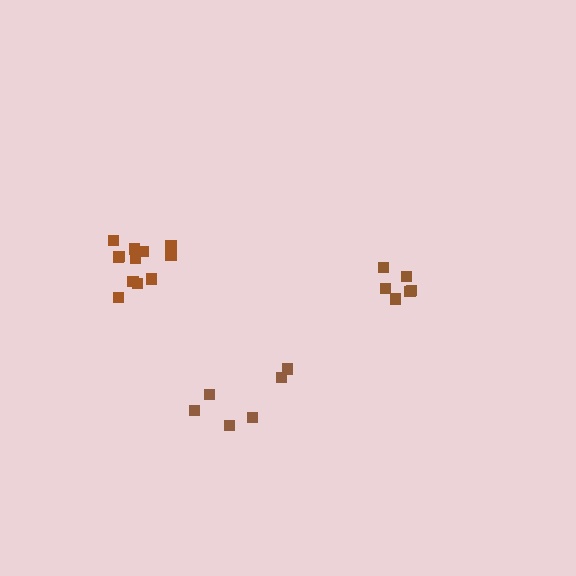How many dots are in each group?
Group 1: 6 dots, Group 2: 6 dots, Group 3: 12 dots (24 total).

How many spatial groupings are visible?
There are 3 spatial groupings.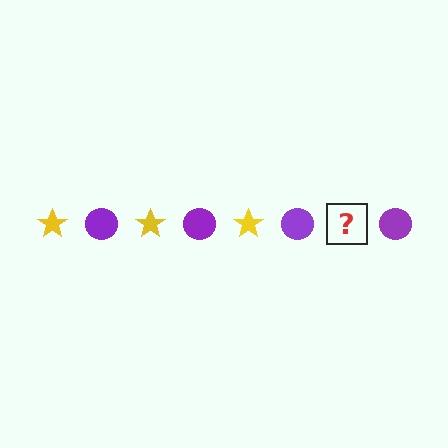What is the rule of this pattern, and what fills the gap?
The rule is that the pattern alternates between yellow star and purple circle. The gap should be filled with a yellow star.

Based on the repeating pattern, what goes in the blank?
The blank should be a yellow star.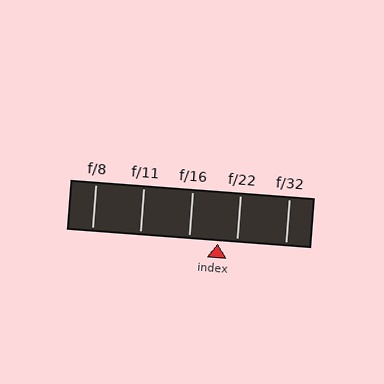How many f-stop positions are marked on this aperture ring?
There are 5 f-stop positions marked.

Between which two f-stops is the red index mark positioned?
The index mark is between f/16 and f/22.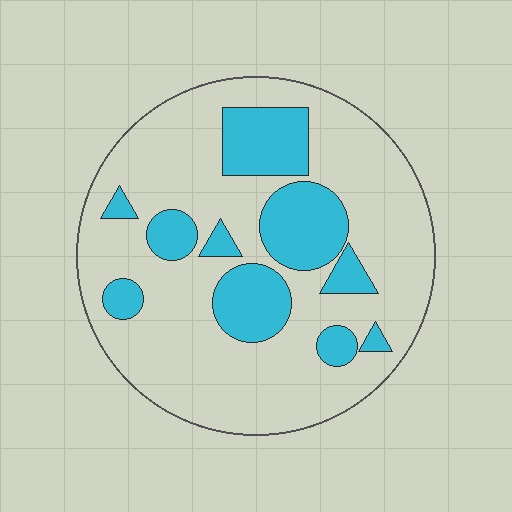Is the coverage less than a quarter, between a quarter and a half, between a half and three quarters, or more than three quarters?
Between a quarter and a half.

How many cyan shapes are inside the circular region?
10.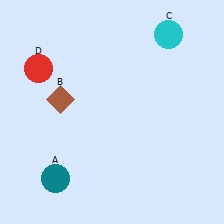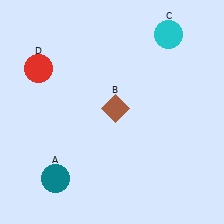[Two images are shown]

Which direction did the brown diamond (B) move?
The brown diamond (B) moved right.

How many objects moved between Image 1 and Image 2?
1 object moved between the two images.